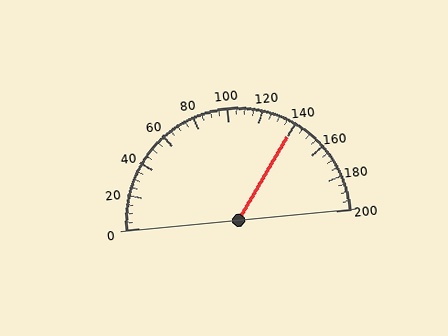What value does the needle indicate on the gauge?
The needle indicates approximately 140.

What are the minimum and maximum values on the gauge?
The gauge ranges from 0 to 200.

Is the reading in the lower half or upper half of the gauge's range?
The reading is in the upper half of the range (0 to 200).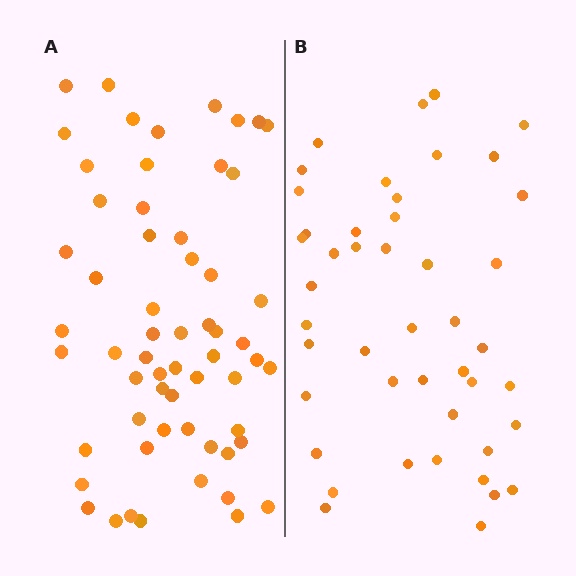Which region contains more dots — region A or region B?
Region A (the left region) has more dots.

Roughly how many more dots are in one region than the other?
Region A has approximately 15 more dots than region B.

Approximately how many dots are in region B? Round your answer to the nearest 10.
About 40 dots. (The exact count is 45, which rounds to 40.)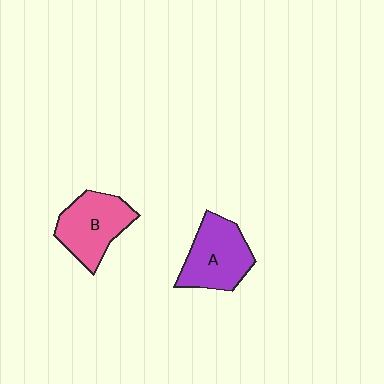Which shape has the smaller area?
Shape B (pink).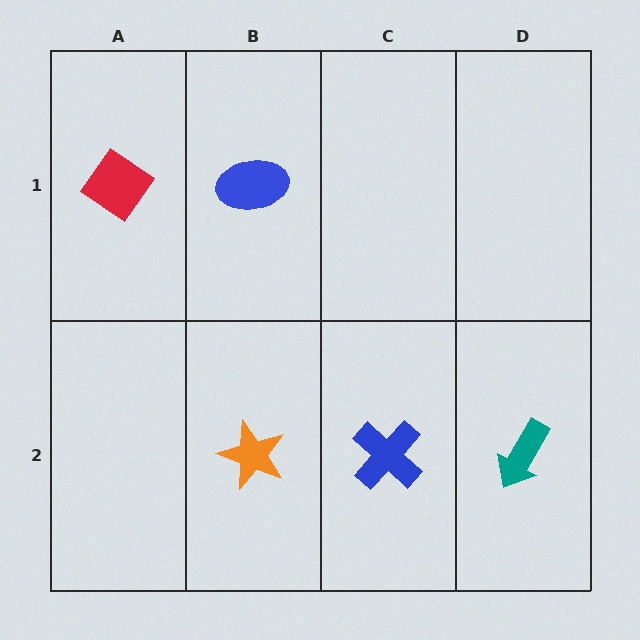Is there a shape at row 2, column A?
No, that cell is empty.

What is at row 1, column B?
A blue ellipse.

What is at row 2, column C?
A blue cross.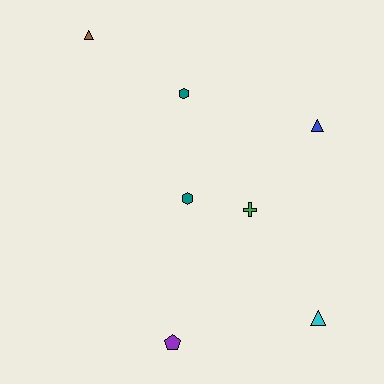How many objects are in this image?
There are 7 objects.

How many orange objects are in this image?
There are no orange objects.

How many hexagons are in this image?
There are 2 hexagons.